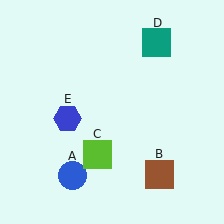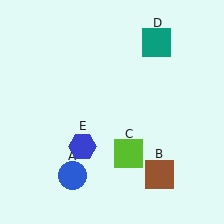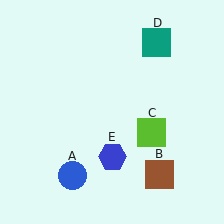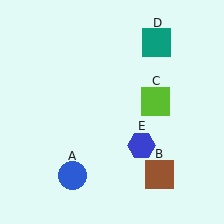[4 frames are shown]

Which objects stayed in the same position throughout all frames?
Blue circle (object A) and brown square (object B) and teal square (object D) remained stationary.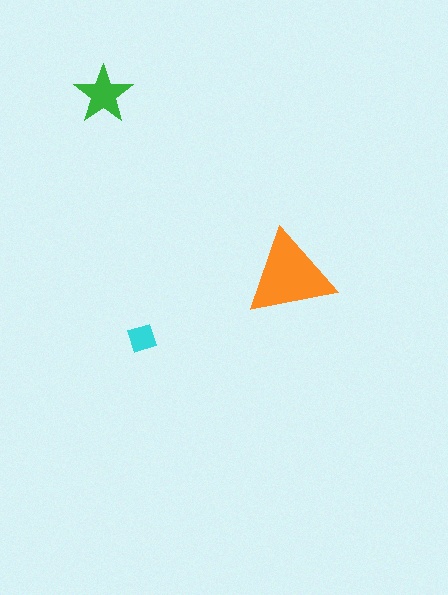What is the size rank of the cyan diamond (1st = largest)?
3rd.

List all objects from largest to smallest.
The orange triangle, the green star, the cyan diamond.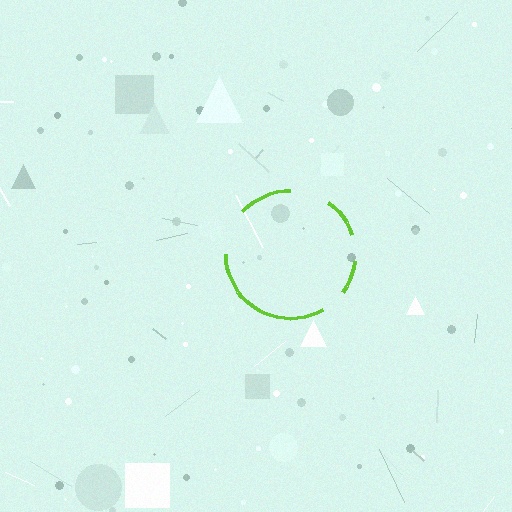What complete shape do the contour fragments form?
The contour fragments form a circle.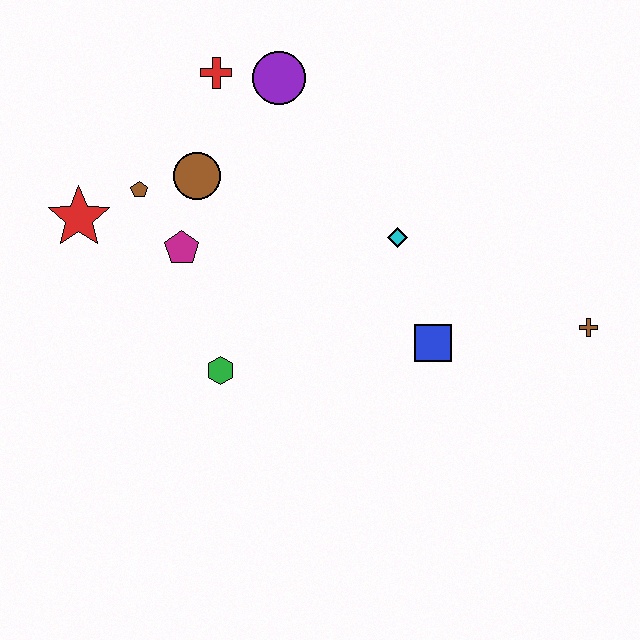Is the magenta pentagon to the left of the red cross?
Yes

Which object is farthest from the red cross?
The brown cross is farthest from the red cross.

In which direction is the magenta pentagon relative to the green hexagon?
The magenta pentagon is above the green hexagon.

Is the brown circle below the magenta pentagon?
No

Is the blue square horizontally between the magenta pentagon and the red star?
No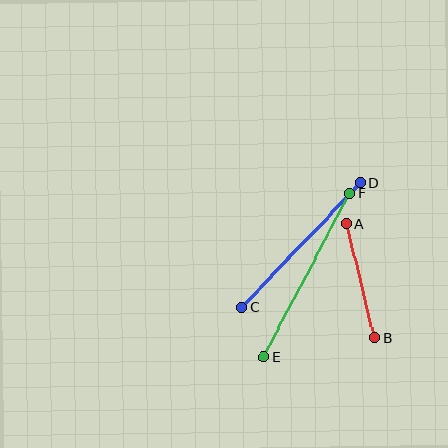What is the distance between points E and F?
The distance is approximately 185 pixels.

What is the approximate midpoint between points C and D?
The midpoint is at approximately (301, 245) pixels.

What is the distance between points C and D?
The distance is approximately 172 pixels.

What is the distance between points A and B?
The distance is approximately 117 pixels.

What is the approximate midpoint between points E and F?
The midpoint is at approximately (306, 275) pixels.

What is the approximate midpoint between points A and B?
The midpoint is at approximately (360, 281) pixels.